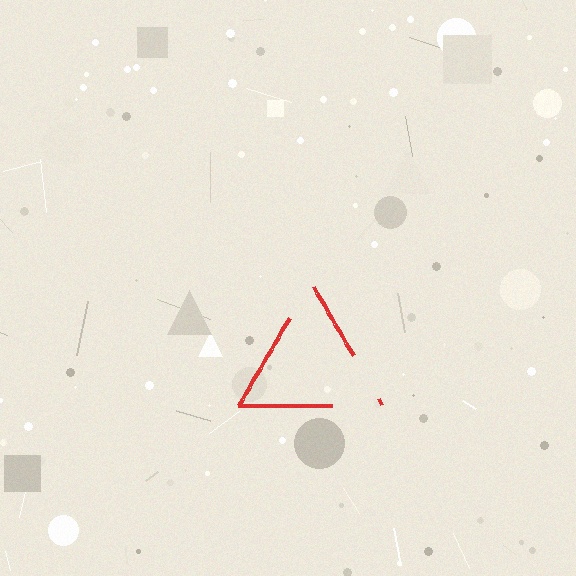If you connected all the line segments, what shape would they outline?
They would outline a triangle.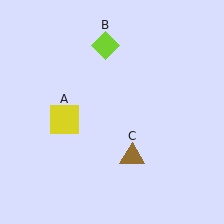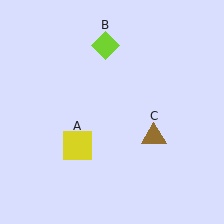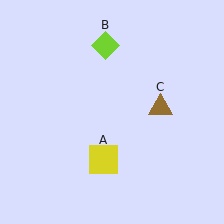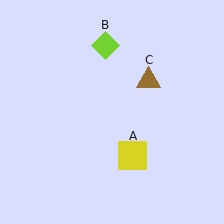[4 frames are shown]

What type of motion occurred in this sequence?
The yellow square (object A), brown triangle (object C) rotated counterclockwise around the center of the scene.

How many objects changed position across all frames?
2 objects changed position: yellow square (object A), brown triangle (object C).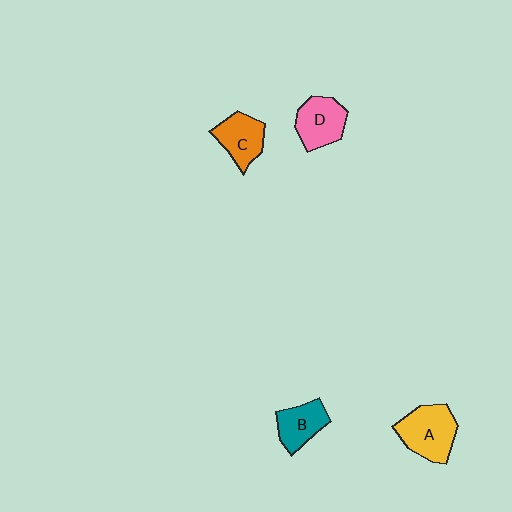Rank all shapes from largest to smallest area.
From largest to smallest: A (yellow), D (pink), C (orange), B (teal).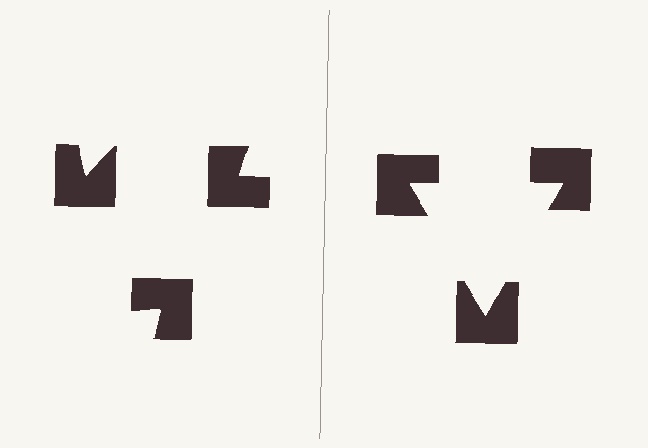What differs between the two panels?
The notched squares are positioned identically on both sides; only the wedge orientations differ. On the right they align to a triangle; on the left they are misaligned.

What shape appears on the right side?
An illusory triangle.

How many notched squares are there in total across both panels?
6 — 3 on each side.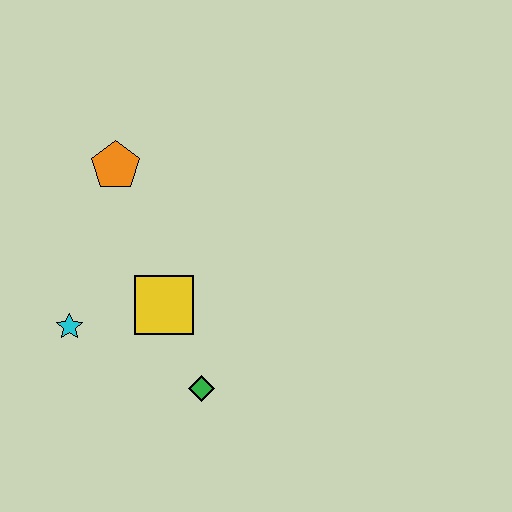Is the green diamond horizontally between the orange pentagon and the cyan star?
No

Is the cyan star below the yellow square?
Yes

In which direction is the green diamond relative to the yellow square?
The green diamond is below the yellow square.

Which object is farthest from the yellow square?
The orange pentagon is farthest from the yellow square.